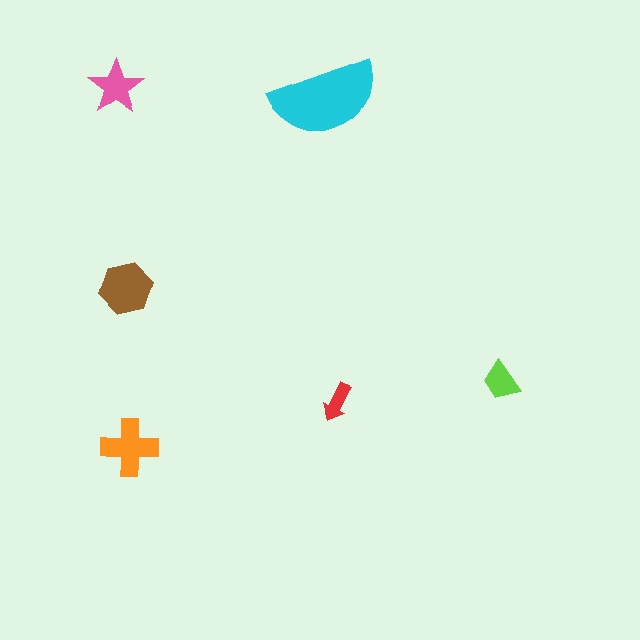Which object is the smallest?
The red arrow.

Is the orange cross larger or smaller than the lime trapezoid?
Larger.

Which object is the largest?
The cyan semicircle.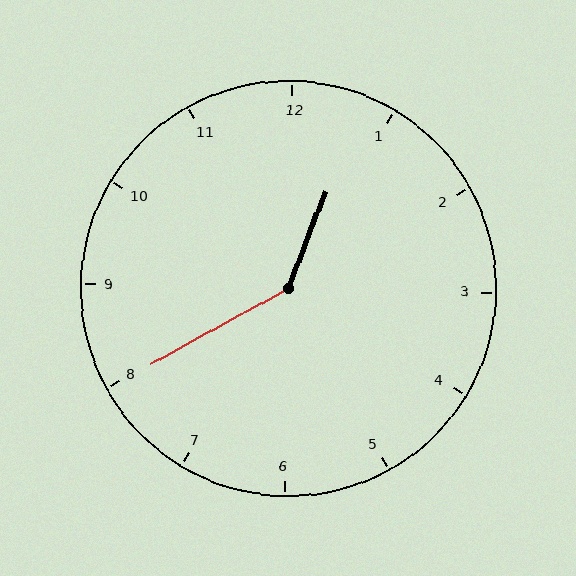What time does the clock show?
12:40.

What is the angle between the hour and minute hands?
Approximately 140 degrees.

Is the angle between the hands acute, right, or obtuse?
It is obtuse.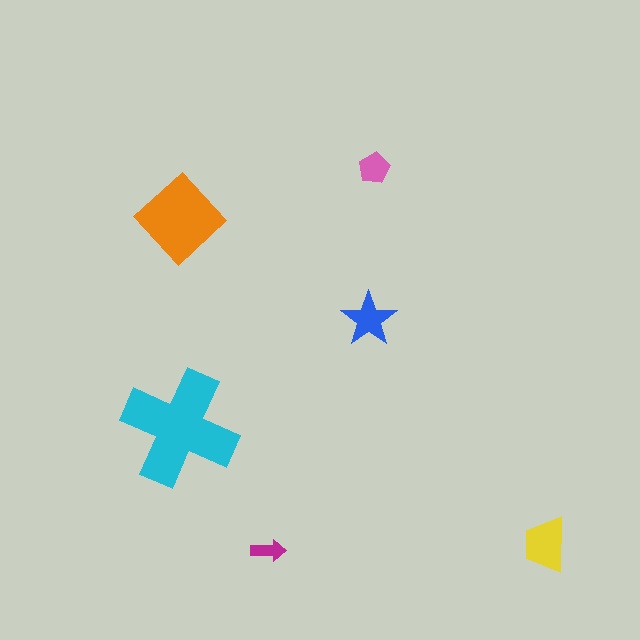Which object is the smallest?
The magenta arrow.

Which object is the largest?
The cyan cross.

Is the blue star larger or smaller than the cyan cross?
Smaller.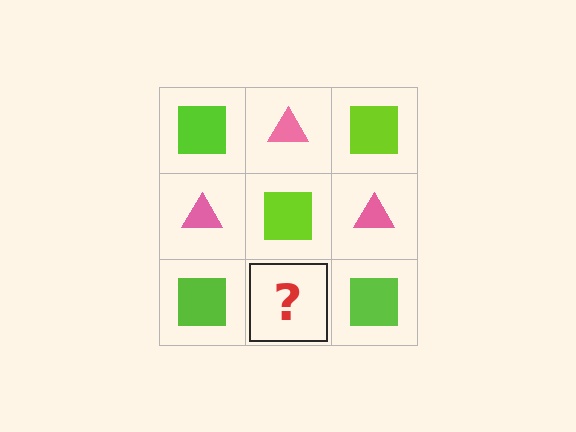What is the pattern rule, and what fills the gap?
The rule is that it alternates lime square and pink triangle in a checkerboard pattern. The gap should be filled with a pink triangle.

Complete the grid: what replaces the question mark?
The question mark should be replaced with a pink triangle.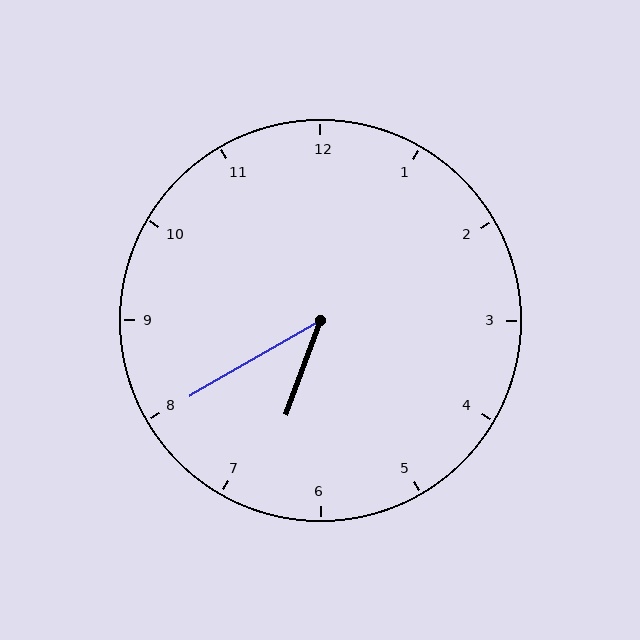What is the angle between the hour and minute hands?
Approximately 40 degrees.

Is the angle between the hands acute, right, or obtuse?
It is acute.